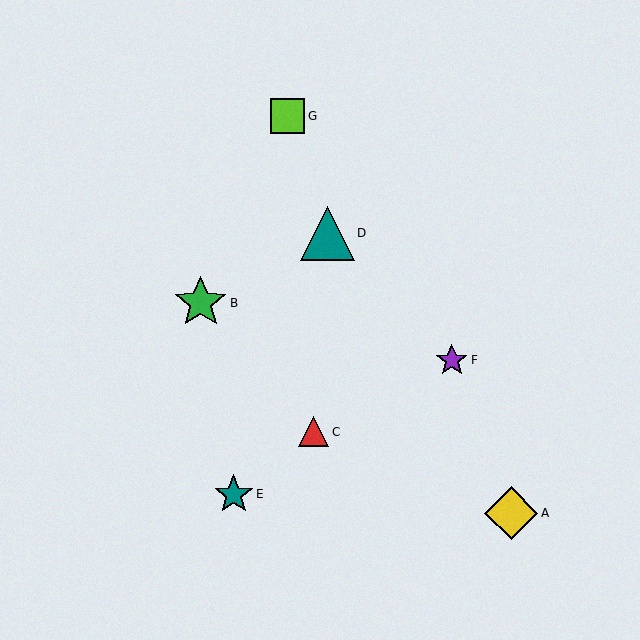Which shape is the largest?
The teal triangle (labeled D) is the largest.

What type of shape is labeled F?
Shape F is a purple star.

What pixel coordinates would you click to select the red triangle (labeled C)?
Click at (314, 432) to select the red triangle C.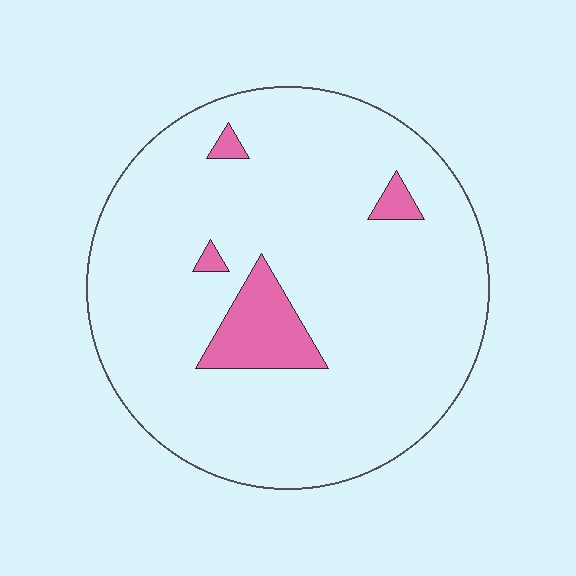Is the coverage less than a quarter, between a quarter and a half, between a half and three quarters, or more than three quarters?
Less than a quarter.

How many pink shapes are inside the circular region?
4.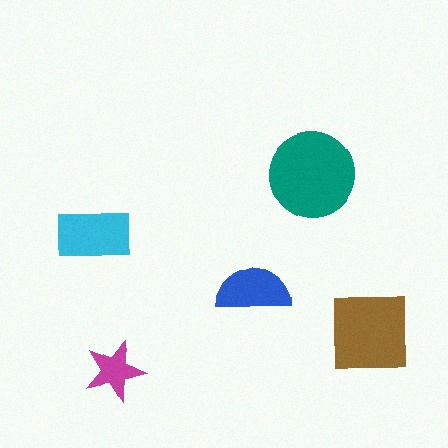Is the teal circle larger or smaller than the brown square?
Larger.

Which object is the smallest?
The magenta star.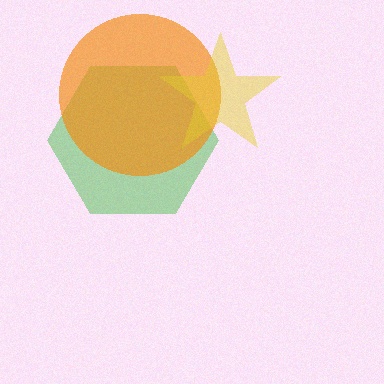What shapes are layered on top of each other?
The layered shapes are: a green hexagon, an orange circle, a yellow star.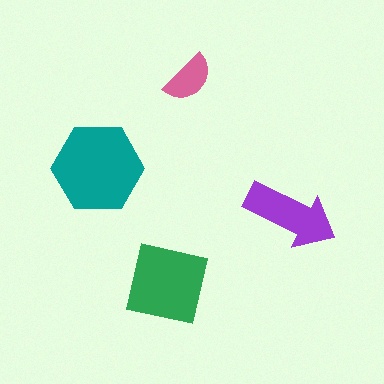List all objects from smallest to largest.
The pink semicircle, the purple arrow, the green square, the teal hexagon.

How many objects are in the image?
There are 4 objects in the image.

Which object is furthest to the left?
The teal hexagon is leftmost.